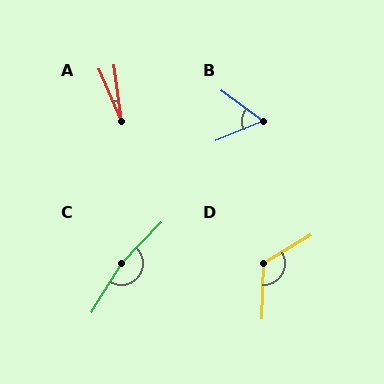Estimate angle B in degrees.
Approximately 59 degrees.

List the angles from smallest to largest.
A (15°), B (59°), D (122°), C (168°).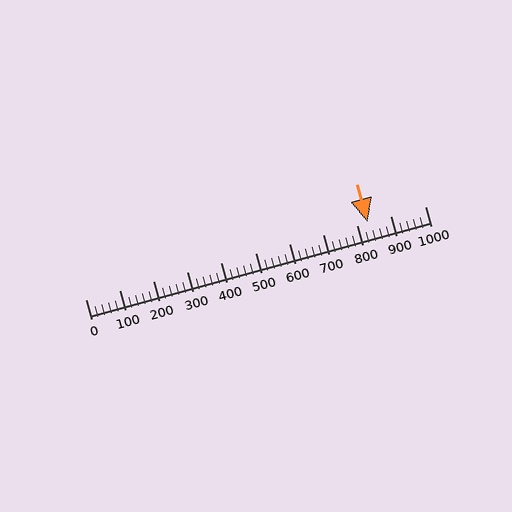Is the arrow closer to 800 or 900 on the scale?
The arrow is closer to 800.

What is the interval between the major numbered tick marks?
The major tick marks are spaced 100 units apart.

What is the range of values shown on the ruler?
The ruler shows values from 0 to 1000.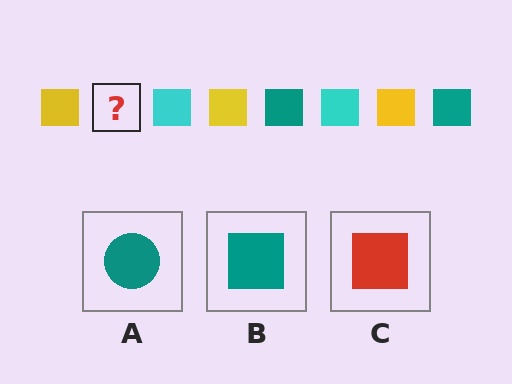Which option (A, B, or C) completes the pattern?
B.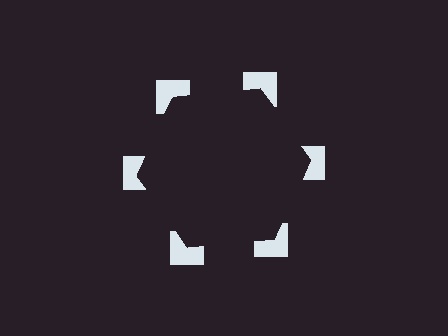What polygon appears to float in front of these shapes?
An illusory hexagon — its edges are inferred from the aligned wedge cuts in the notched squares, not physically drawn.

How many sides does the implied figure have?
6 sides.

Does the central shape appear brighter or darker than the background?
It typically appears slightly darker than the background, even though no actual brightness change is drawn.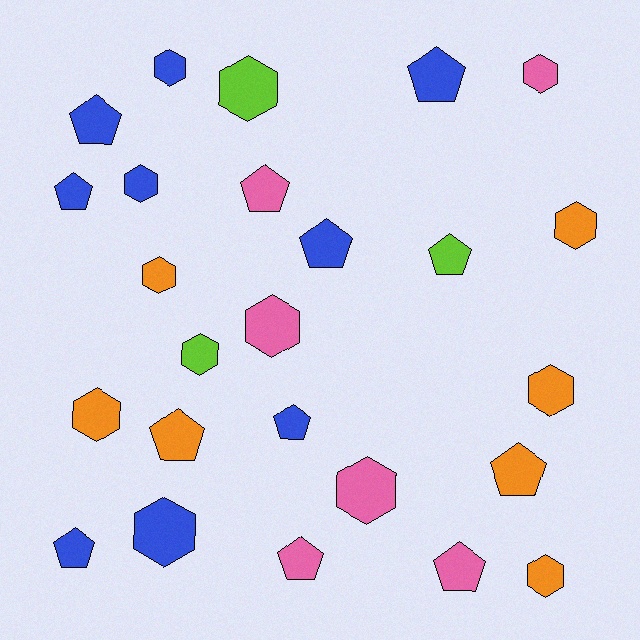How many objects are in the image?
There are 25 objects.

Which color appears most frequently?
Blue, with 9 objects.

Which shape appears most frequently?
Hexagon, with 13 objects.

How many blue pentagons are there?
There are 6 blue pentagons.